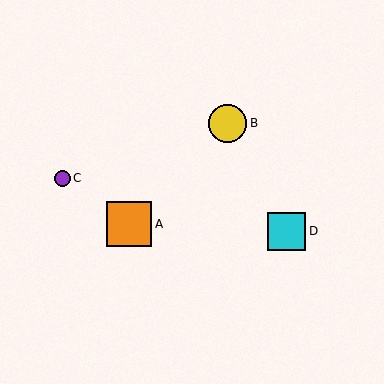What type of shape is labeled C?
Shape C is a purple circle.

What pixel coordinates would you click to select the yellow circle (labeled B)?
Click at (228, 123) to select the yellow circle B.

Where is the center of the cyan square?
The center of the cyan square is at (287, 231).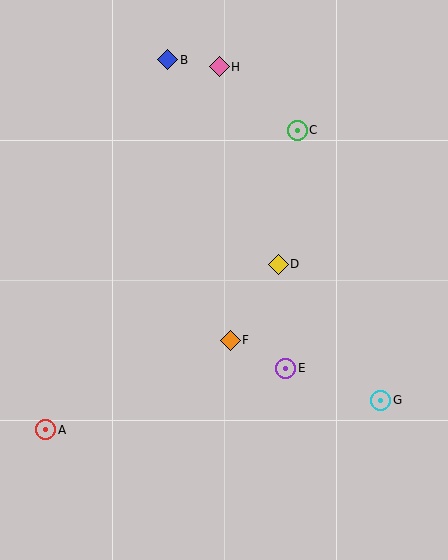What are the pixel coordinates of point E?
Point E is at (286, 368).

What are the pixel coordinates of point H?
Point H is at (219, 67).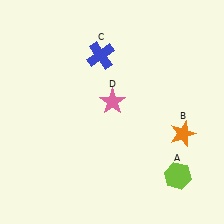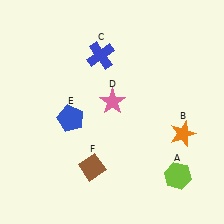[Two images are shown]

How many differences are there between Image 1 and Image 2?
There are 2 differences between the two images.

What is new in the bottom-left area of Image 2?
A brown diamond (F) was added in the bottom-left area of Image 2.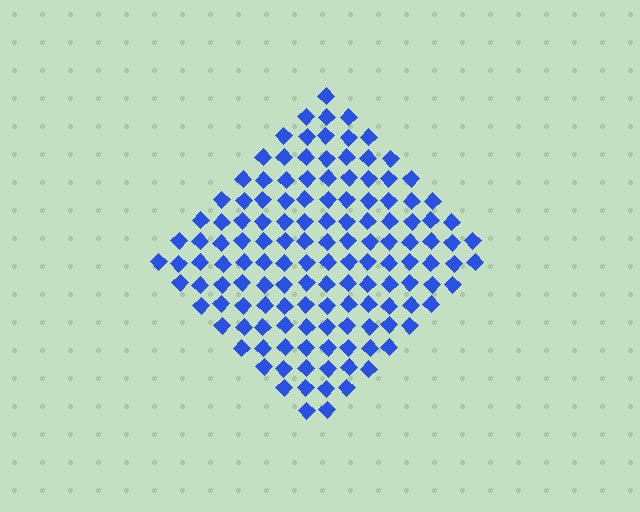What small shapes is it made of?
It is made of small diamonds.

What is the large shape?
The large shape is a diamond.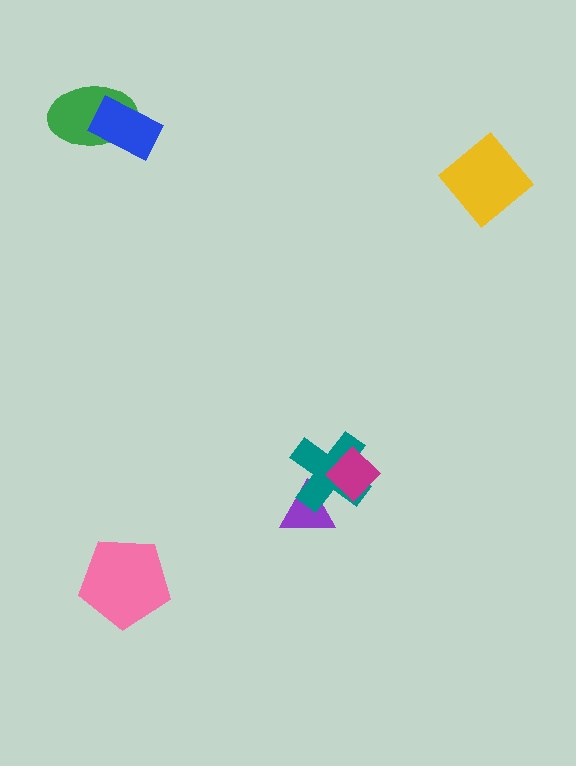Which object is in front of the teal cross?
The magenta diamond is in front of the teal cross.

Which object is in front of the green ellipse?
The blue rectangle is in front of the green ellipse.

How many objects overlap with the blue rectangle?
1 object overlaps with the blue rectangle.